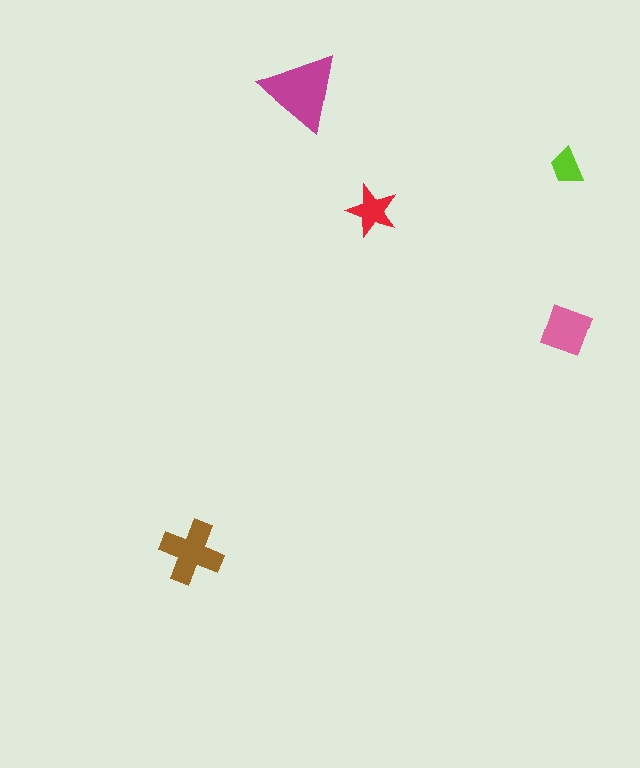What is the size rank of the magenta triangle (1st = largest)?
1st.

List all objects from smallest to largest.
The lime trapezoid, the red star, the pink square, the brown cross, the magenta triangle.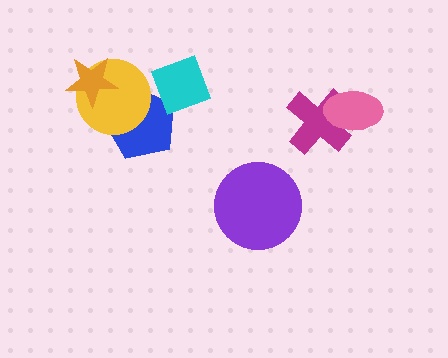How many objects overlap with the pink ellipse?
1 object overlaps with the pink ellipse.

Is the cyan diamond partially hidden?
No, no other shape covers it.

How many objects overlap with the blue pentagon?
2 objects overlap with the blue pentagon.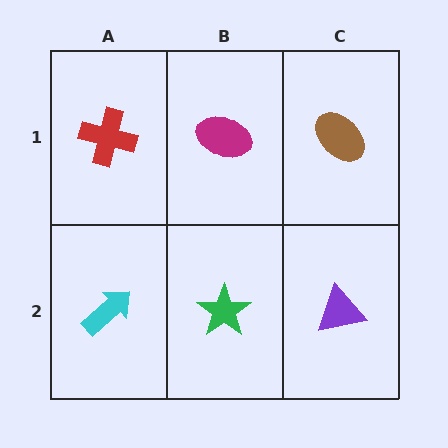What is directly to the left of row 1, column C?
A magenta ellipse.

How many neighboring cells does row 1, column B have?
3.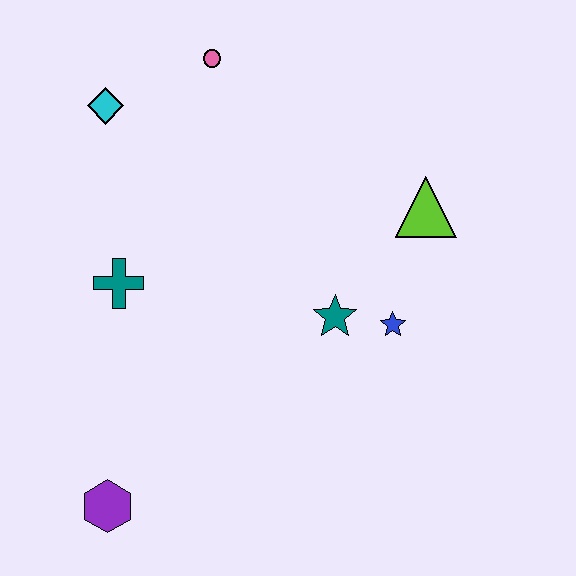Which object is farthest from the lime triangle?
The purple hexagon is farthest from the lime triangle.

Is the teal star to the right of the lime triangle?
No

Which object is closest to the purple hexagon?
The teal cross is closest to the purple hexagon.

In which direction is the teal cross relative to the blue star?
The teal cross is to the left of the blue star.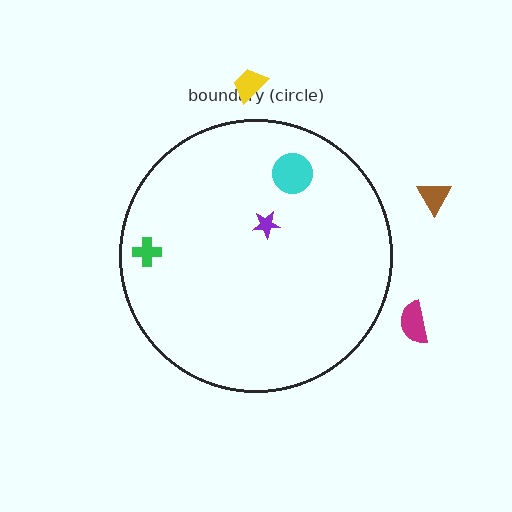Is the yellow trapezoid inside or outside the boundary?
Outside.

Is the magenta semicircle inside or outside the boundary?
Outside.